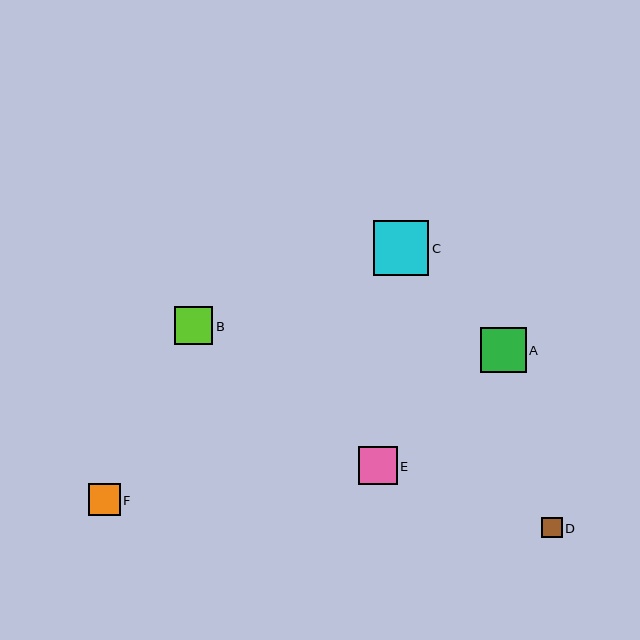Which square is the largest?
Square C is the largest with a size of approximately 55 pixels.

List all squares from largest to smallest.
From largest to smallest: C, A, B, E, F, D.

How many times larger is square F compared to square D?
Square F is approximately 1.5 times the size of square D.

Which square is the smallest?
Square D is the smallest with a size of approximately 21 pixels.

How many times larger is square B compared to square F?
Square B is approximately 1.2 times the size of square F.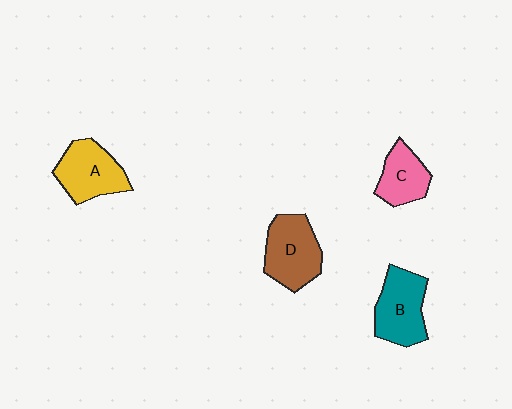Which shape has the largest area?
Shape D (brown).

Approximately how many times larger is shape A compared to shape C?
Approximately 1.3 times.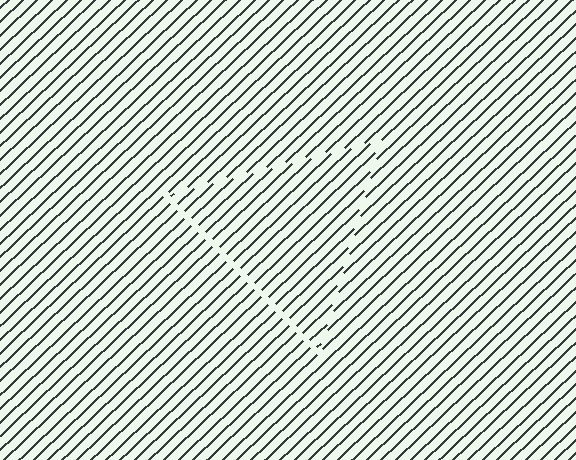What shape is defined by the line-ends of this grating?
An illusory triangle. The interior of the shape contains the same grating, shifted by half a period — the contour is defined by the phase discontinuity where line-ends from the inner and outer gratings abut.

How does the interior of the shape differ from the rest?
The interior of the shape contains the same grating, shifted by half a period — the contour is defined by the phase discontinuity where line-ends from the inner and outer gratings abut.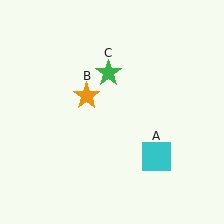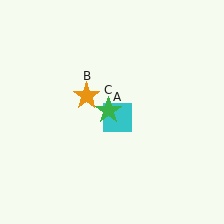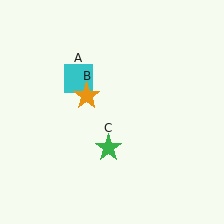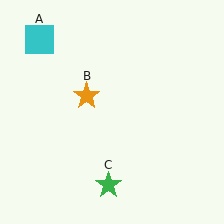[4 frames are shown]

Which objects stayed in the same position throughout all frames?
Orange star (object B) remained stationary.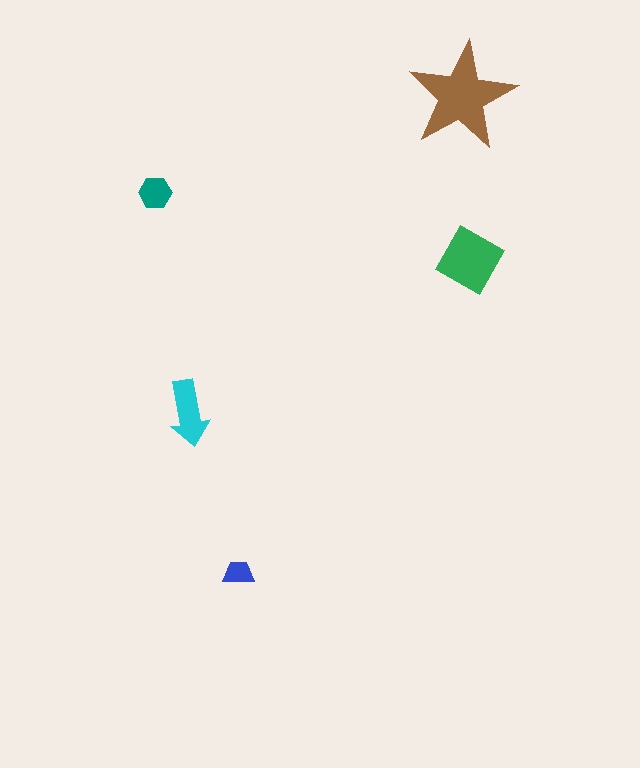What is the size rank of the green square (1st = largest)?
2nd.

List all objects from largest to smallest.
The brown star, the green square, the cyan arrow, the teal hexagon, the blue trapezoid.